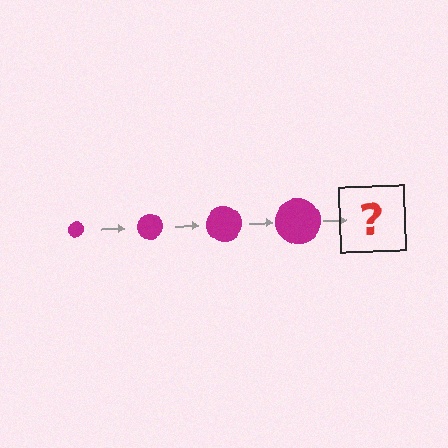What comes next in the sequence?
The next element should be a magenta circle, larger than the previous one.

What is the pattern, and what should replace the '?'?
The pattern is that the circle gets progressively larger each step. The '?' should be a magenta circle, larger than the previous one.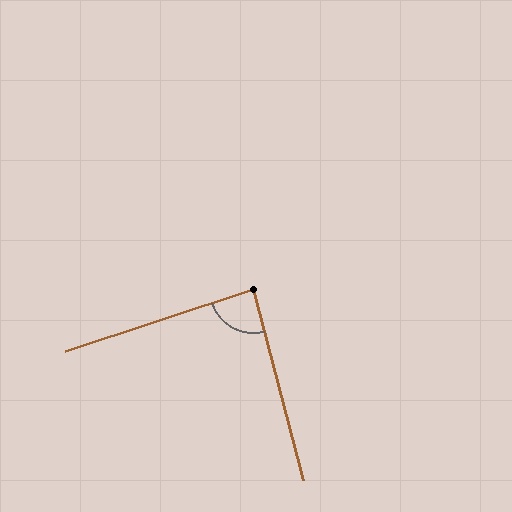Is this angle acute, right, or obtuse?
It is approximately a right angle.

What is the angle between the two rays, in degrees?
Approximately 86 degrees.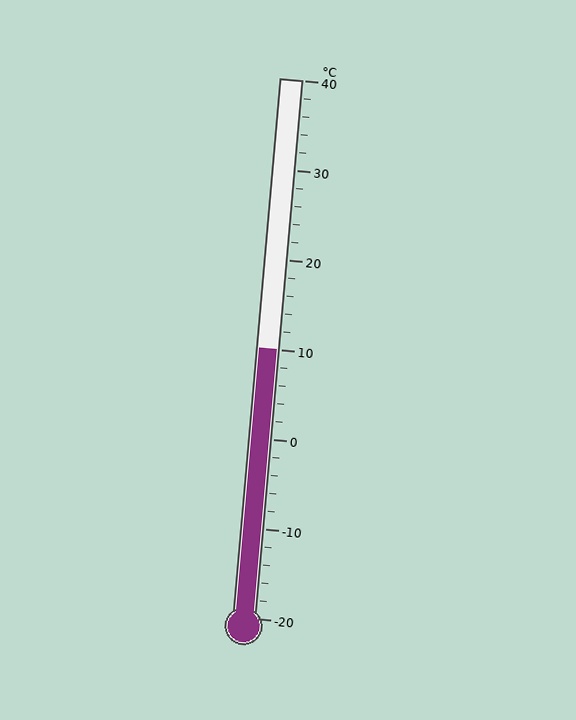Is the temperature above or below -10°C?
The temperature is above -10°C.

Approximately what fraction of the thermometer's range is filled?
The thermometer is filled to approximately 50% of its range.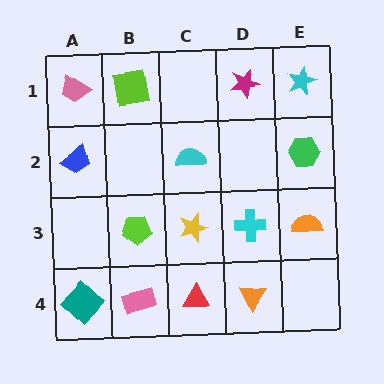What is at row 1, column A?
A pink trapezoid.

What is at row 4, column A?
A teal diamond.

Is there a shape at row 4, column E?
No, that cell is empty.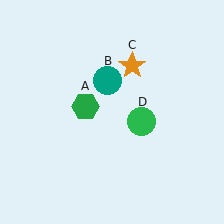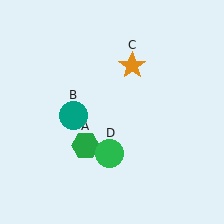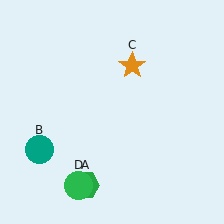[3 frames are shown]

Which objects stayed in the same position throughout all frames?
Orange star (object C) remained stationary.